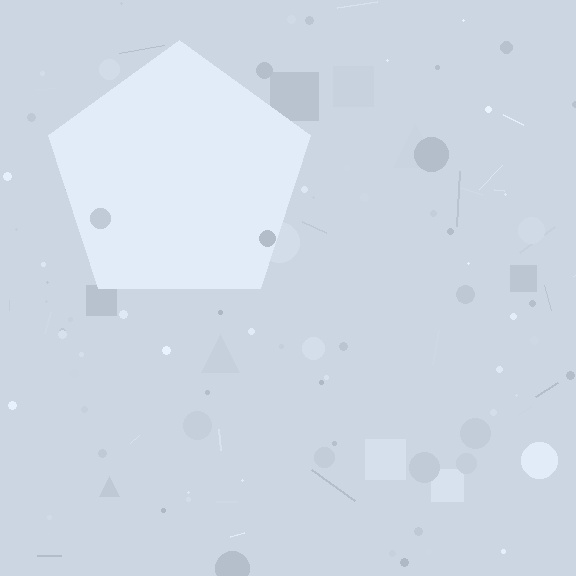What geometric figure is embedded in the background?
A pentagon is embedded in the background.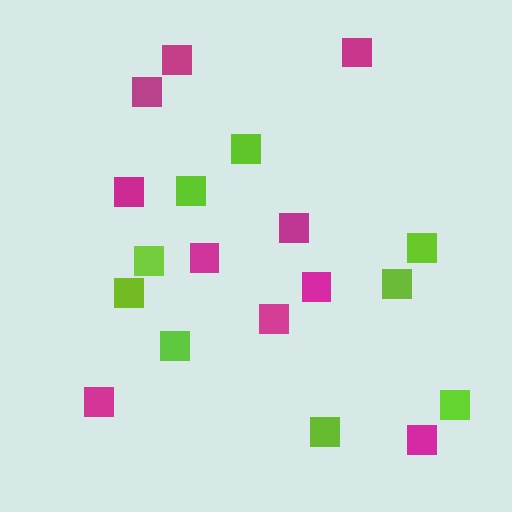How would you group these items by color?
There are 2 groups: one group of magenta squares (10) and one group of lime squares (9).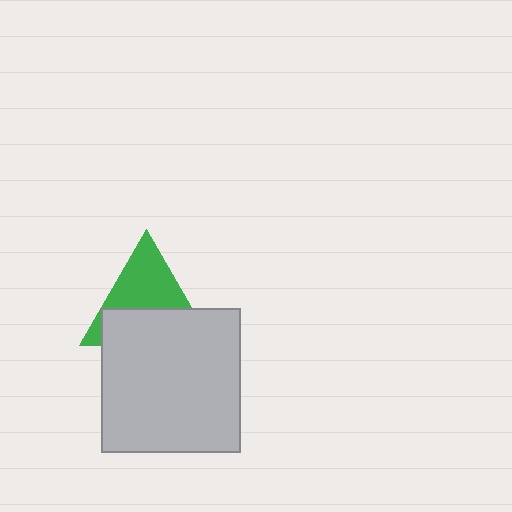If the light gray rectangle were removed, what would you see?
You would see the complete green triangle.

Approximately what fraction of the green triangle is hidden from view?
Roughly 49% of the green triangle is hidden behind the light gray rectangle.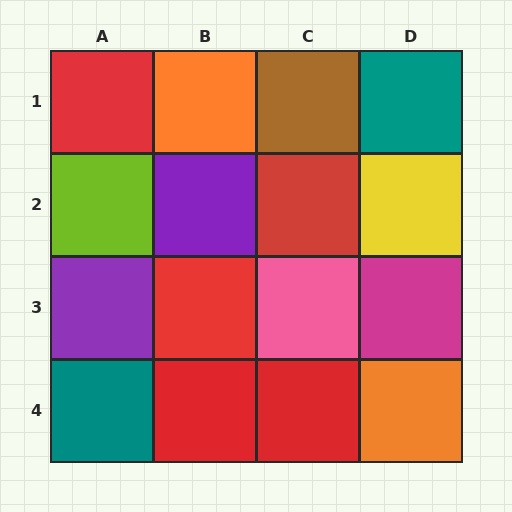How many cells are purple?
2 cells are purple.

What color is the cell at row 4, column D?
Orange.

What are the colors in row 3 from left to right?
Purple, red, pink, magenta.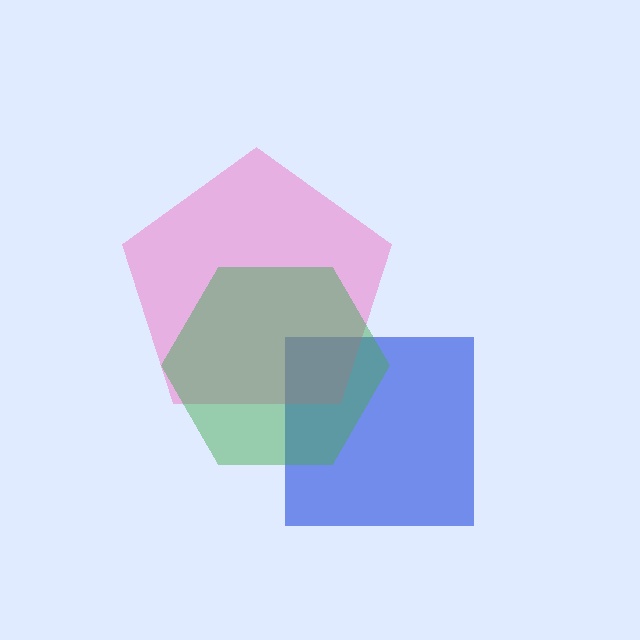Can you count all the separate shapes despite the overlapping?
Yes, there are 3 separate shapes.